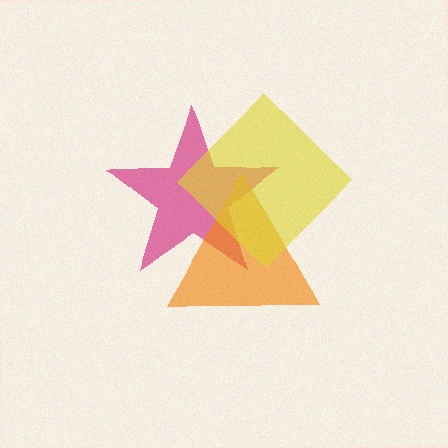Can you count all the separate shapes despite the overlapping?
Yes, there are 3 separate shapes.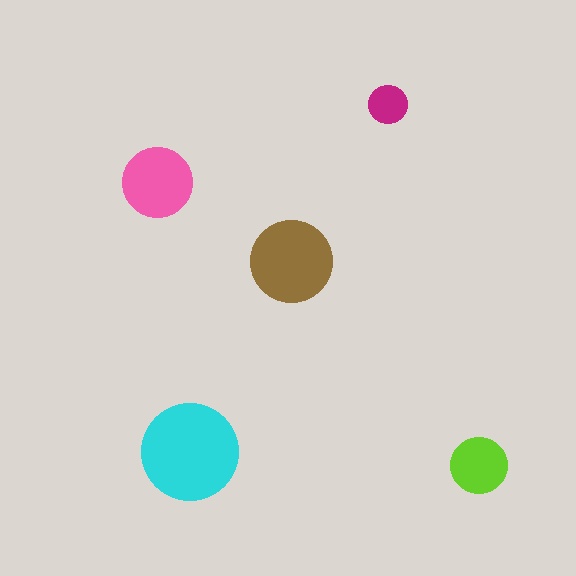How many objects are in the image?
There are 5 objects in the image.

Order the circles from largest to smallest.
the cyan one, the brown one, the pink one, the lime one, the magenta one.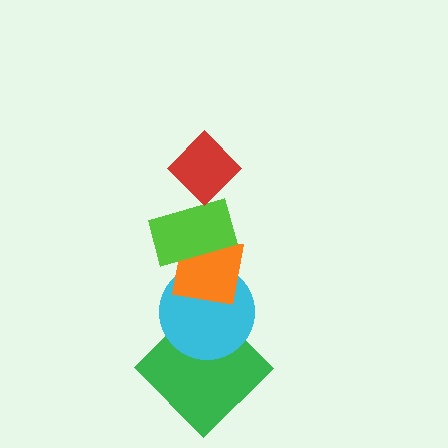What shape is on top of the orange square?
The lime rectangle is on top of the orange square.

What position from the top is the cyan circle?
The cyan circle is 4th from the top.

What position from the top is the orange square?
The orange square is 3rd from the top.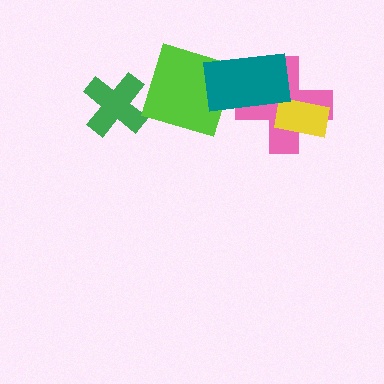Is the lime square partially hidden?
Yes, it is partially covered by another shape.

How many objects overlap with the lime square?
1 object overlaps with the lime square.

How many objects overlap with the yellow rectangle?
1 object overlaps with the yellow rectangle.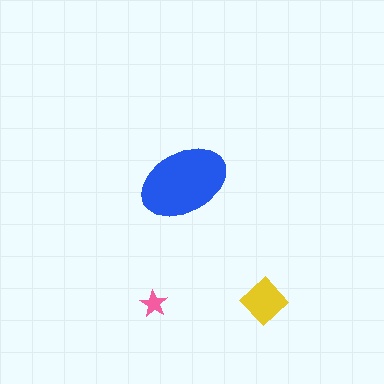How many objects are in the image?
There are 3 objects in the image.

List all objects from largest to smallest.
The blue ellipse, the yellow diamond, the pink star.